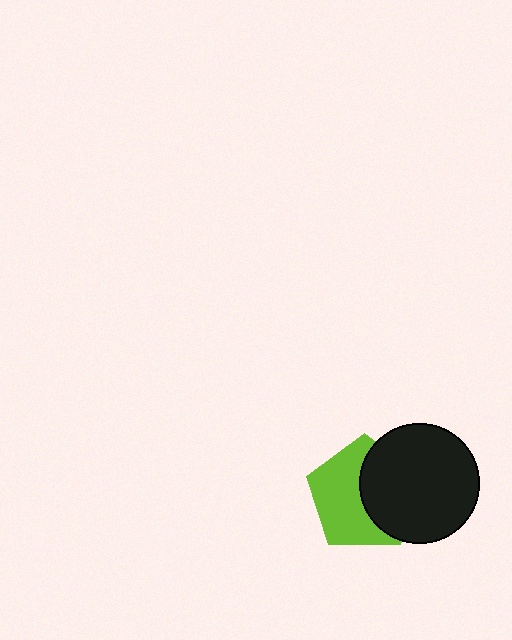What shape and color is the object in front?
The object in front is a black circle.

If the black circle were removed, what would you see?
You would see the complete lime pentagon.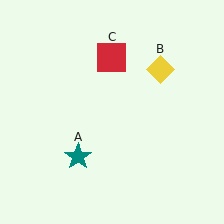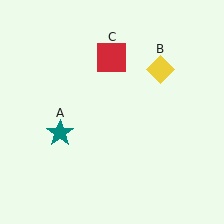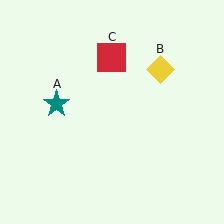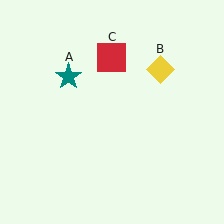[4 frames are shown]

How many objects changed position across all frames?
1 object changed position: teal star (object A).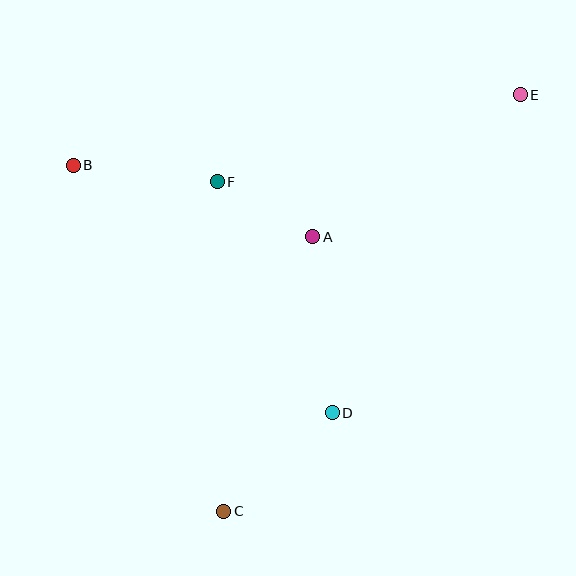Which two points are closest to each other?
Points A and F are closest to each other.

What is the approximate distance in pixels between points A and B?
The distance between A and B is approximately 250 pixels.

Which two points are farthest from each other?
Points C and E are farthest from each other.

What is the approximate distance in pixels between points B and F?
The distance between B and F is approximately 145 pixels.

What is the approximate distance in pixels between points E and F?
The distance between E and F is approximately 315 pixels.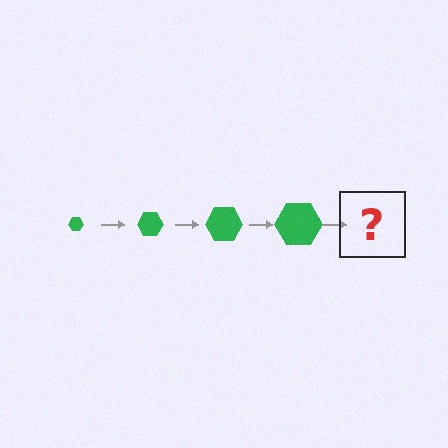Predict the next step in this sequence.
The next step is a green hexagon, larger than the previous one.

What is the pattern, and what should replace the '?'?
The pattern is that the hexagon gets progressively larger each step. The '?' should be a green hexagon, larger than the previous one.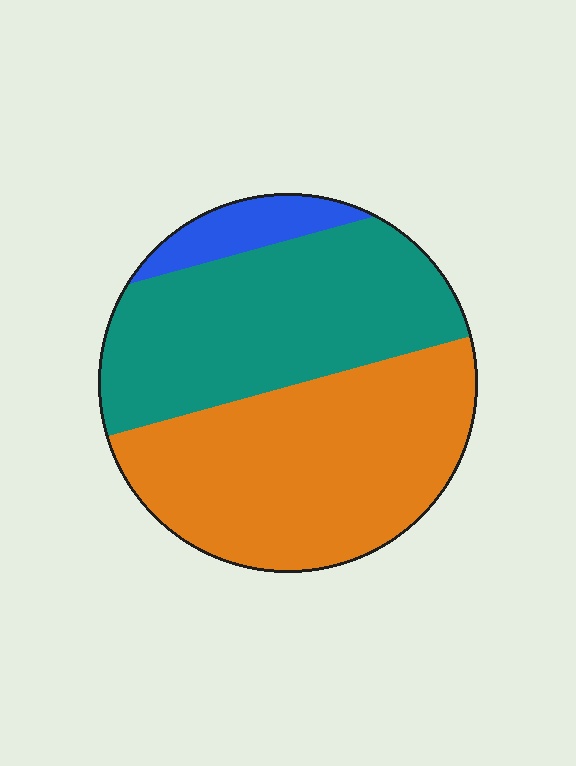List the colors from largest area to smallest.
From largest to smallest: orange, teal, blue.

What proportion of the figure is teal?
Teal takes up about two fifths (2/5) of the figure.